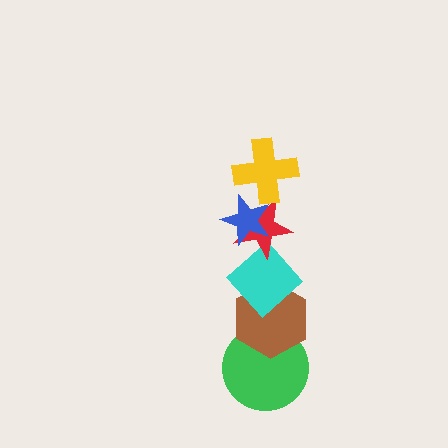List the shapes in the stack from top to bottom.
From top to bottom: the yellow cross, the blue star, the red star, the cyan diamond, the brown hexagon, the green circle.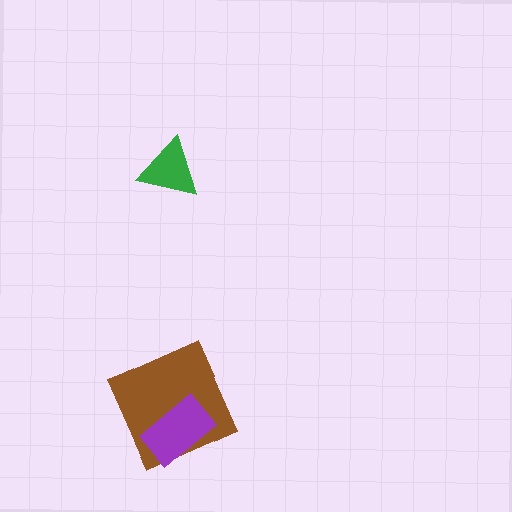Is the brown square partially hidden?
Yes, it is partially covered by another shape.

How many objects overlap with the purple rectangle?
1 object overlaps with the purple rectangle.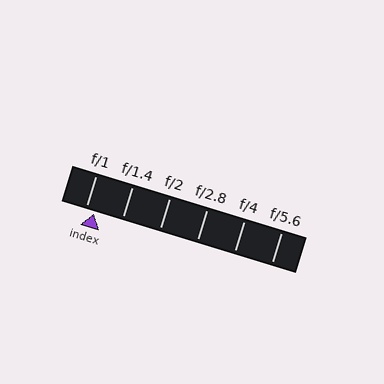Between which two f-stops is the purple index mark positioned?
The index mark is between f/1 and f/1.4.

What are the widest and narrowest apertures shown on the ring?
The widest aperture shown is f/1 and the narrowest is f/5.6.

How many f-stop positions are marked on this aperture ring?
There are 6 f-stop positions marked.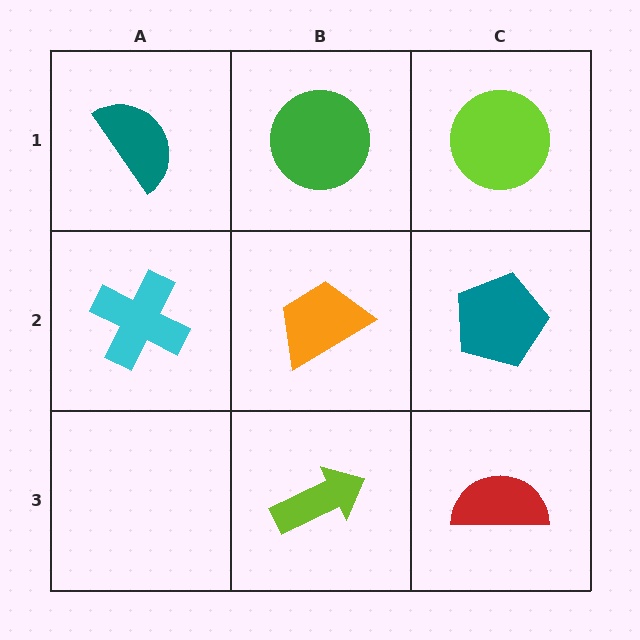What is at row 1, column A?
A teal semicircle.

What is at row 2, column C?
A teal pentagon.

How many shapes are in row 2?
3 shapes.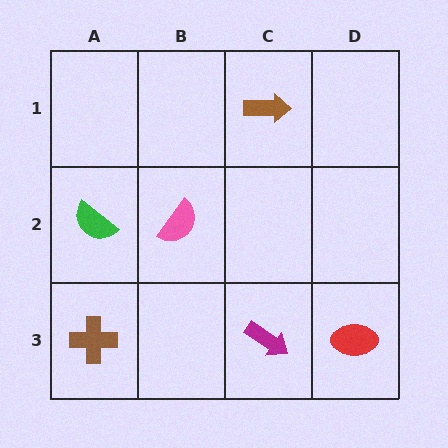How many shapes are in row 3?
3 shapes.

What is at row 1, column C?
A brown arrow.